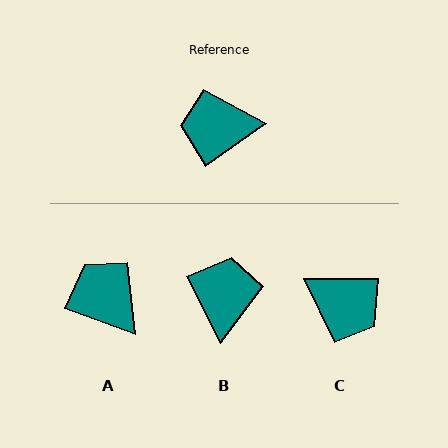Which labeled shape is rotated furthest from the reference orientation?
C, about 145 degrees away.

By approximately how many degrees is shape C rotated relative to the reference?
Approximately 145 degrees counter-clockwise.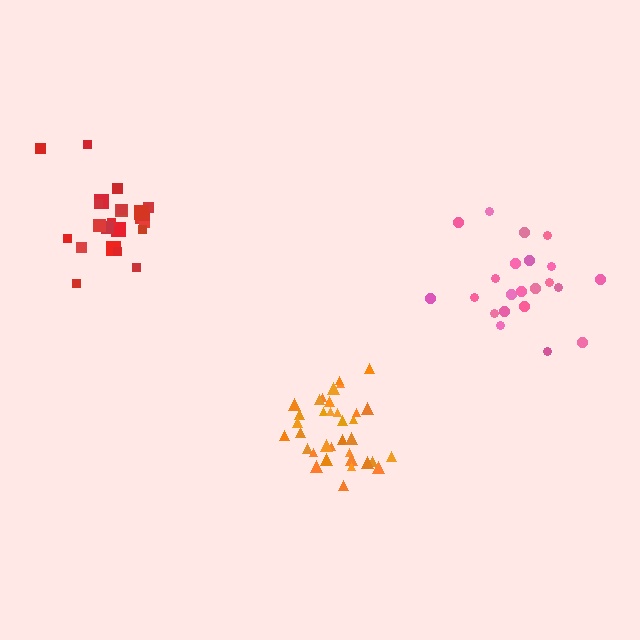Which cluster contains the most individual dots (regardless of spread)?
Orange (35).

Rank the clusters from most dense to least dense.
orange, red, pink.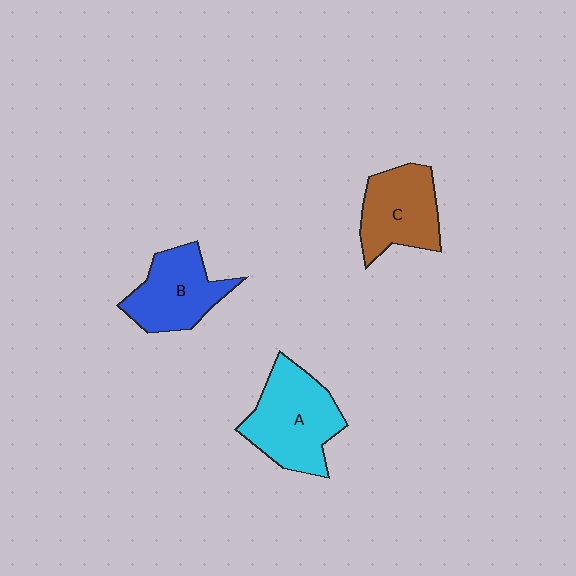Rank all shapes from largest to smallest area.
From largest to smallest: A (cyan), C (brown), B (blue).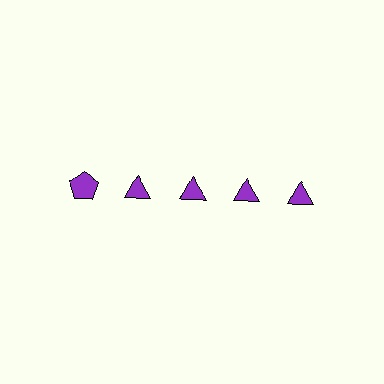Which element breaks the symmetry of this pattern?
The purple pentagon in the top row, leftmost column breaks the symmetry. All other shapes are purple triangles.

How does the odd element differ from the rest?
It has a different shape: pentagon instead of triangle.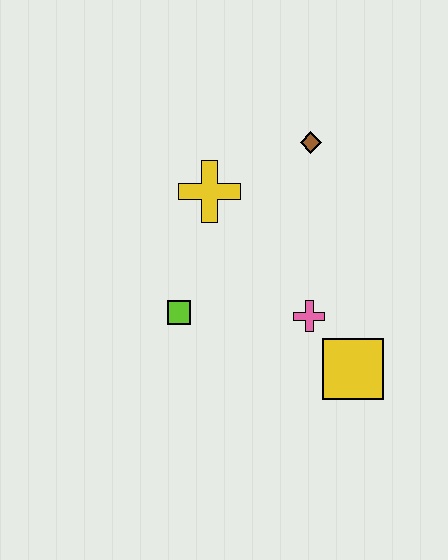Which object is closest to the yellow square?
The pink cross is closest to the yellow square.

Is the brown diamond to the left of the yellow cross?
No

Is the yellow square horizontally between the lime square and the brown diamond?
No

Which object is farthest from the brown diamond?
The yellow square is farthest from the brown diamond.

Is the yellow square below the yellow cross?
Yes